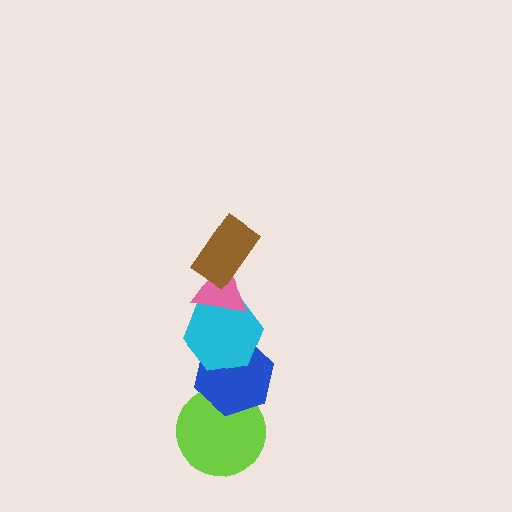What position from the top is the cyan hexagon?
The cyan hexagon is 3rd from the top.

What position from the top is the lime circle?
The lime circle is 5th from the top.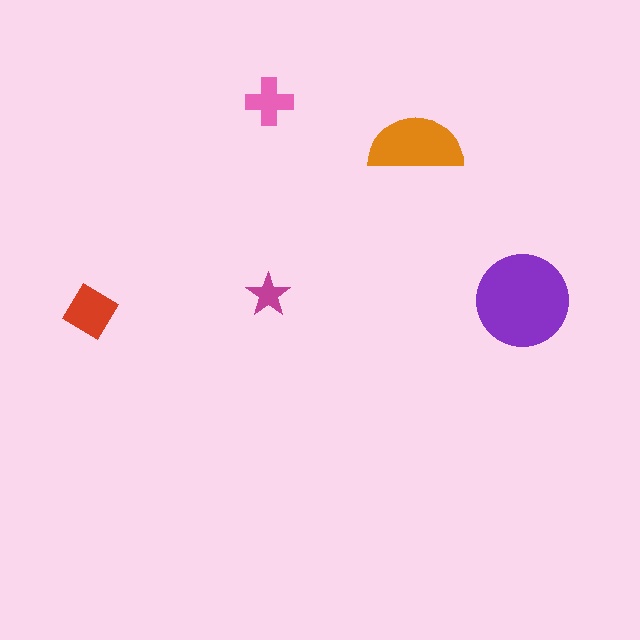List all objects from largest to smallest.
The purple circle, the orange semicircle, the red diamond, the pink cross, the magenta star.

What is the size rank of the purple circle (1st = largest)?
1st.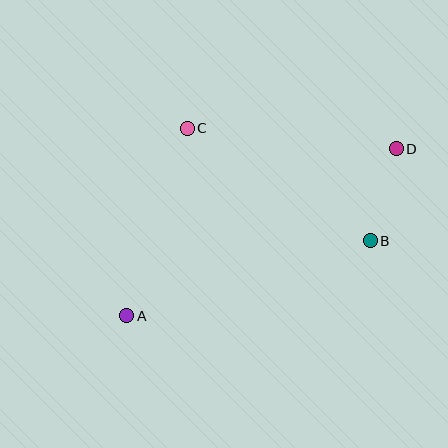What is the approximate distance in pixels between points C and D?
The distance between C and D is approximately 210 pixels.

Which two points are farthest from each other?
Points A and D are farthest from each other.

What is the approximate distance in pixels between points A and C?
The distance between A and C is approximately 197 pixels.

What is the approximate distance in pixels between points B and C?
The distance between B and C is approximately 215 pixels.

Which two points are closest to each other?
Points B and D are closest to each other.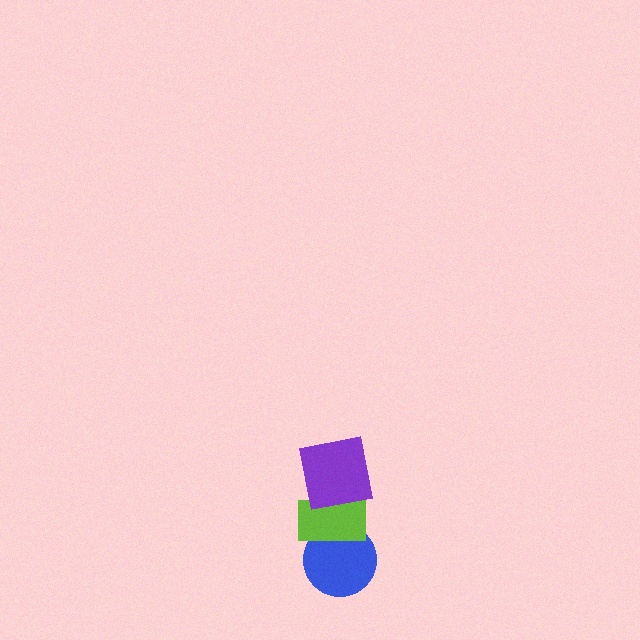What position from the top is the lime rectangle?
The lime rectangle is 2nd from the top.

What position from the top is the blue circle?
The blue circle is 3rd from the top.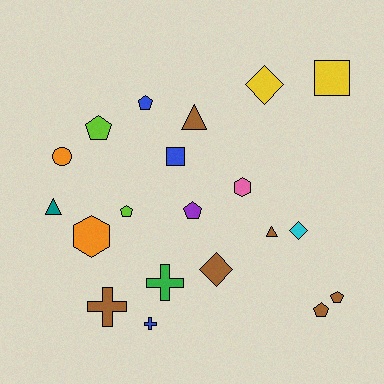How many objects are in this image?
There are 20 objects.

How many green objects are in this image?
There is 1 green object.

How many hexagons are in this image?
There are 2 hexagons.